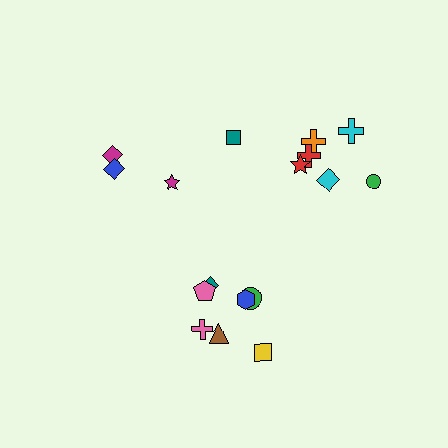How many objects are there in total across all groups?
There are 17 objects.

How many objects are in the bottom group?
There are 7 objects.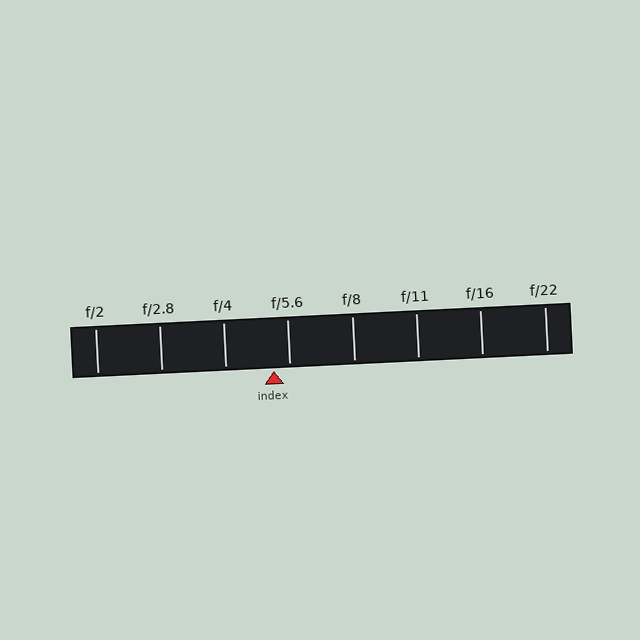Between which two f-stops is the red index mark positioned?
The index mark is between f/4 and f/5.6.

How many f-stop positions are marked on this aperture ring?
There are 8 f-stop positions marked.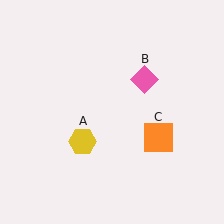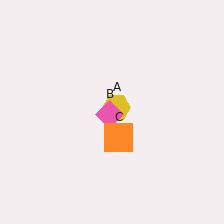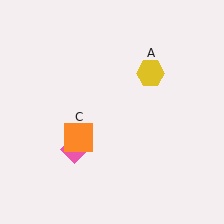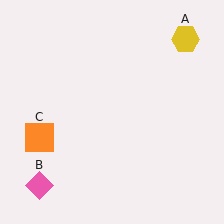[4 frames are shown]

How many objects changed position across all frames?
3 objects changed position: yellow hexagon (object A), pink diamond (object B), orange square (object C).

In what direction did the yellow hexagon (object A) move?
The yellow hexagon (object A) moved up and to the right.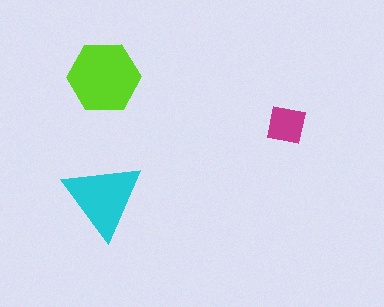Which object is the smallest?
The magenta square.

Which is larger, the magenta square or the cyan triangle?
The cyan triangle.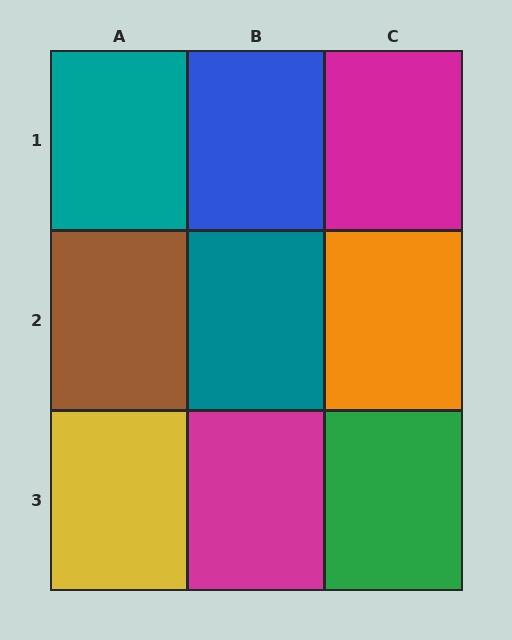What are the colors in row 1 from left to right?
Teal, blue, magenta.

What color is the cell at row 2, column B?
Teal.